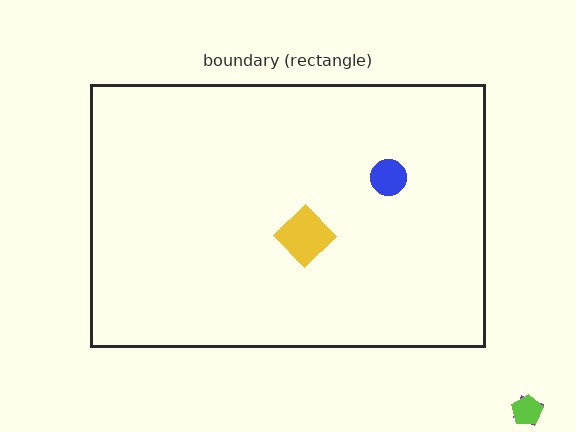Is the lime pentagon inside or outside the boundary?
Outside.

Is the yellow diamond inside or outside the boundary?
Inside.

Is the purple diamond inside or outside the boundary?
Outside.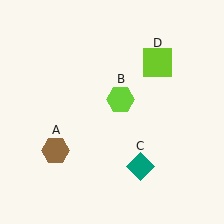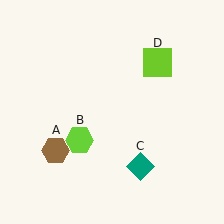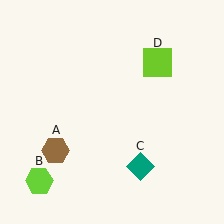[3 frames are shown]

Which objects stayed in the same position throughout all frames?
Brown hexagon (object A) and teal diamond (object C) and lime square (object D) remained stationary.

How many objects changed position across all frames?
1 object changed position: lime hexagon (object B).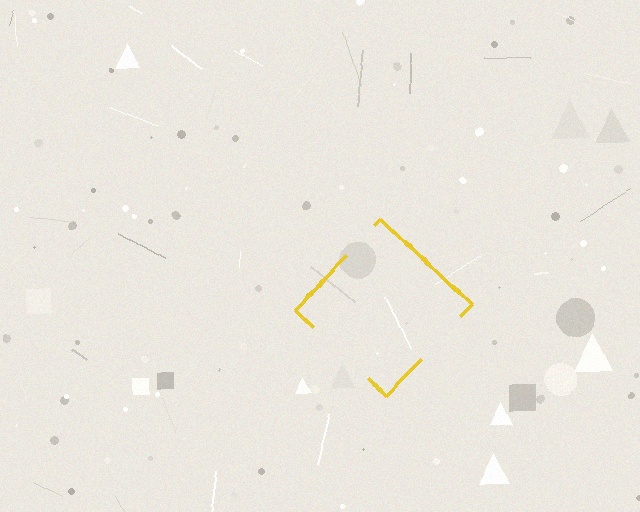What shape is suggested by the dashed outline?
The dashed outline suggests a diamond.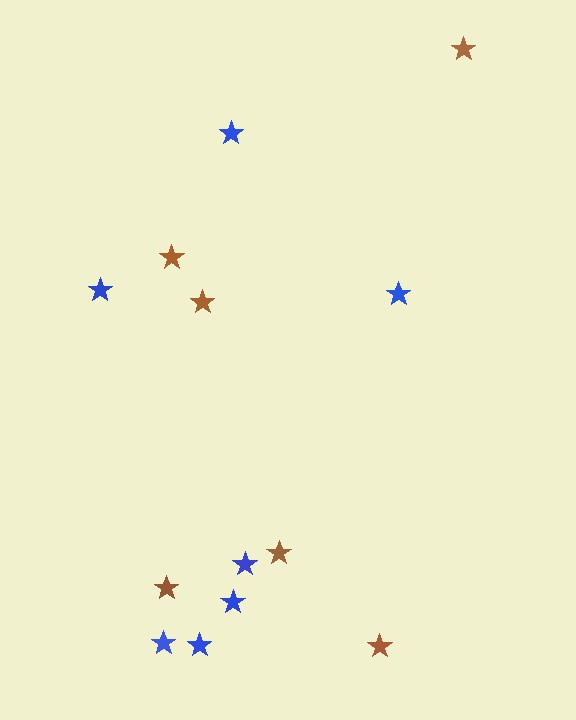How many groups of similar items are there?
There are 2 groups: one group of brown stars (6) and one group of blue stars (7).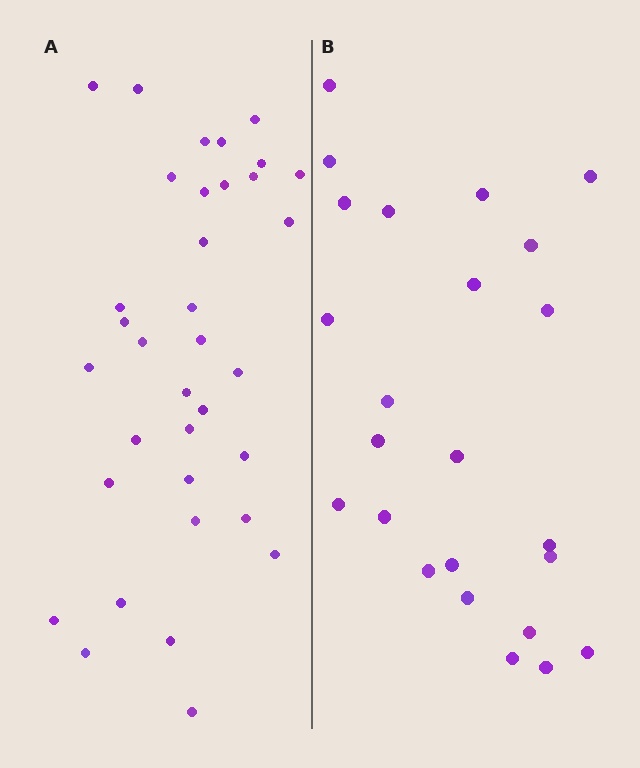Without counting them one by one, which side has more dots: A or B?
Region A (the left region) has more dots.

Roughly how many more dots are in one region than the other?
Region A has roughly 12 or so more dots than region B.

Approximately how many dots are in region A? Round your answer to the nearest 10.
About 40 dots. (The exact count is 35, which rounds to 40.)